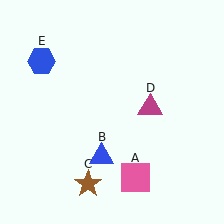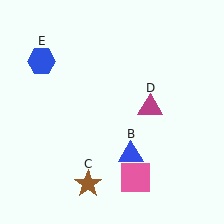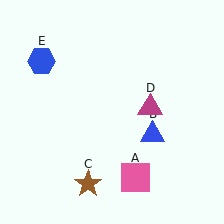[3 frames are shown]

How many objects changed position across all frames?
1 object changed position: blue triangle (object B).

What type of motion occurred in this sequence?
The blue triangle (object B) rotated counterclockwise around the center of the scene.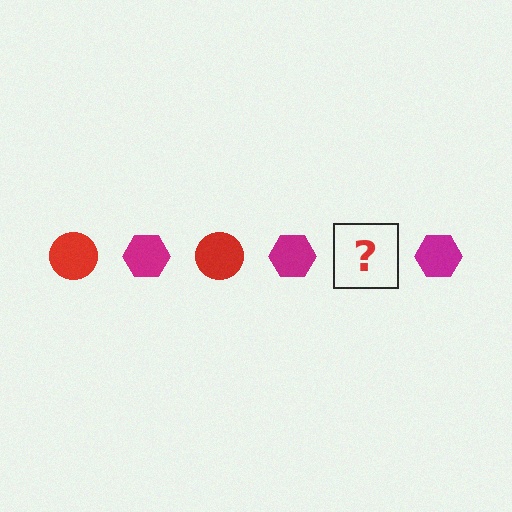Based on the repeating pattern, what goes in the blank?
The blank should be a red circle.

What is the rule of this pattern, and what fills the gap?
The rule is that the pattern alternates between red circle and magenta hexagon. The gap should be filled with a red circle.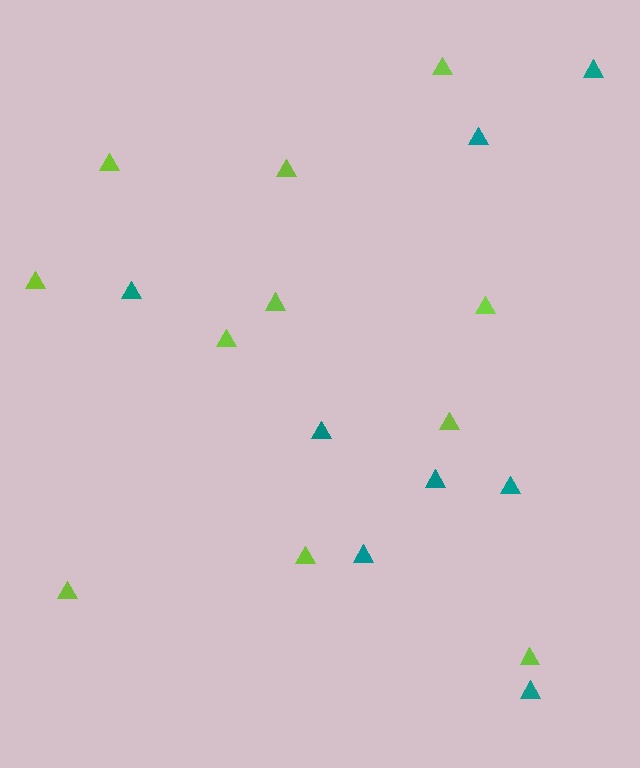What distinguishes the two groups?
There are 2 groups: one group of lime triangles (11) and one group of teal triangles (8).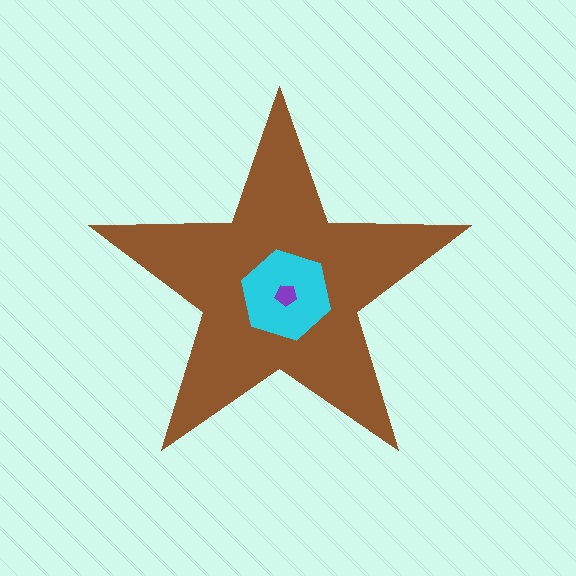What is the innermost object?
The purple pentagon.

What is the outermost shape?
The brown star.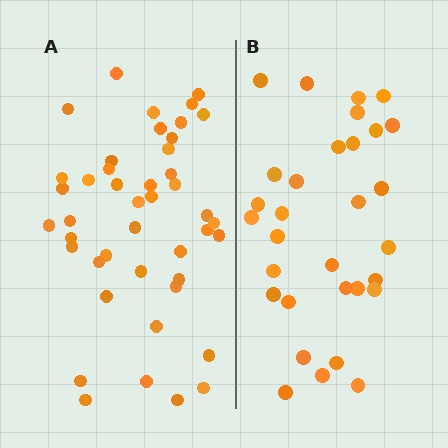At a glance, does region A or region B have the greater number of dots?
Region A (the left region) has more dots.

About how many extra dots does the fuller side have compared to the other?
Region A has approximately 15 more dots than region B.